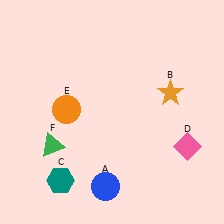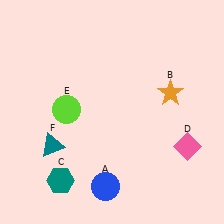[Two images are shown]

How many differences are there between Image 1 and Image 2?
There are 2 differences between the two images.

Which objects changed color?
E changed from orange to lime. F changed from green to teal.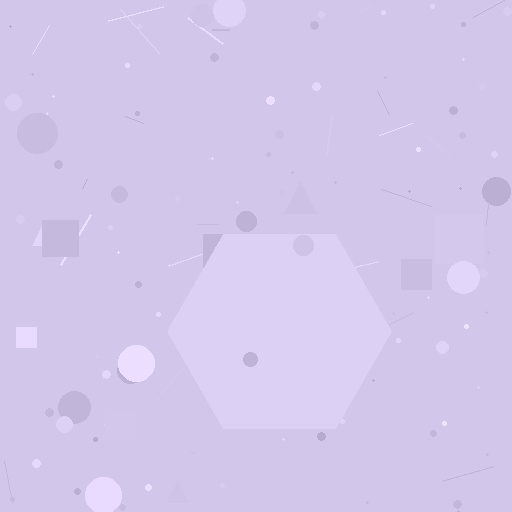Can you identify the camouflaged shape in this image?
The camouflaged shape is a hexagon.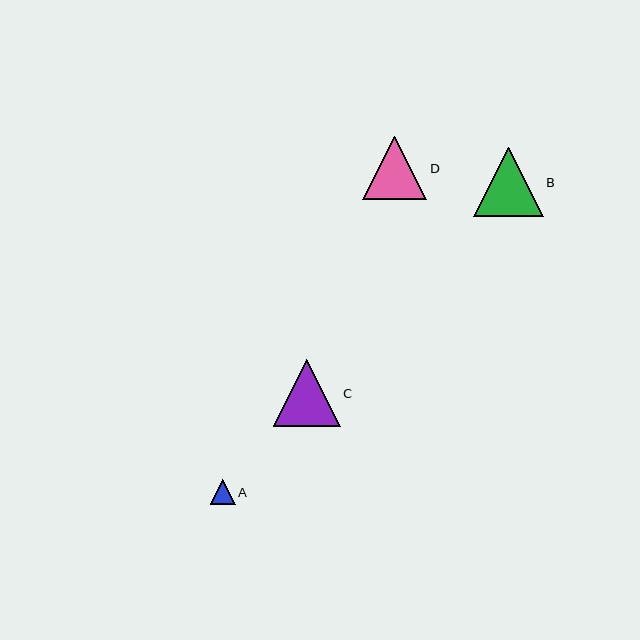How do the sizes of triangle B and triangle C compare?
Triangle B and triangle C are approximately the same size.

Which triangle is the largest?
Triangle B is the largest with a size of approximately 70 pixels.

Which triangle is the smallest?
Triangle A is the smallest with a size of approximately 25 pixels.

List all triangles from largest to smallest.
From largest to smallest: B, C, D, A.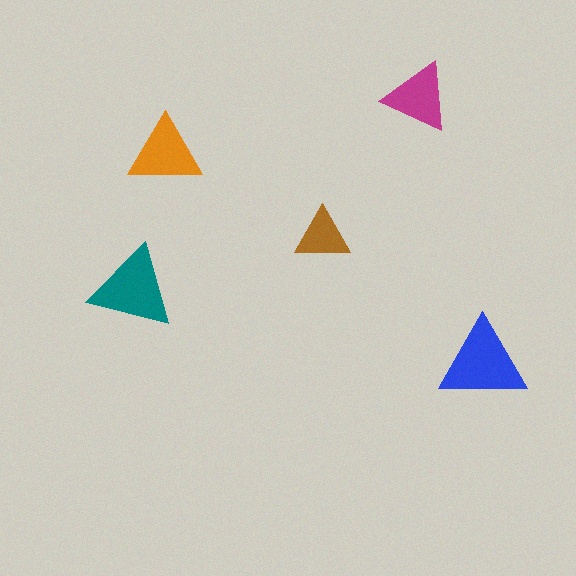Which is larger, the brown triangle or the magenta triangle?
The magenta one.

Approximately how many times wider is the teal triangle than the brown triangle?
About 1.5 times wider.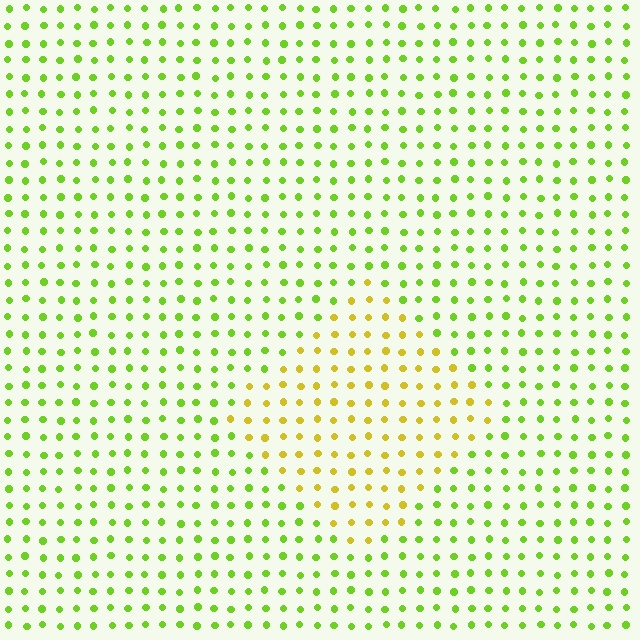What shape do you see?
I see a diamond.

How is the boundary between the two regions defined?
The boundary is defined purely by a slight shift in hue (about 41 degrees). Spacing, size, and orientation are identical on both sides.